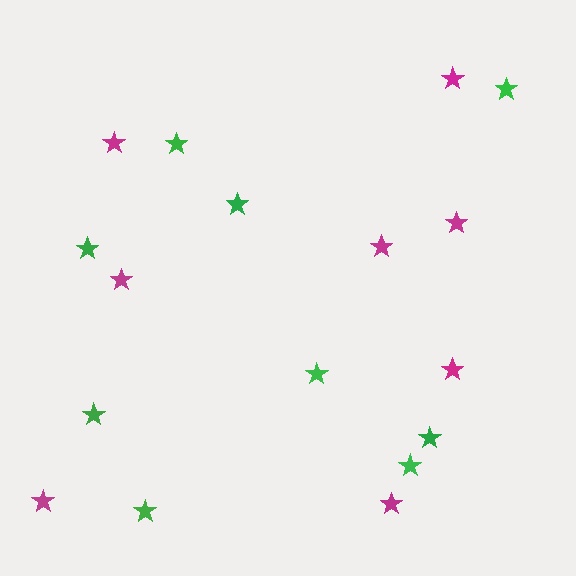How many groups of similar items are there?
There are 2 groups: one group of magenta stars (8) and one group of green stars (9).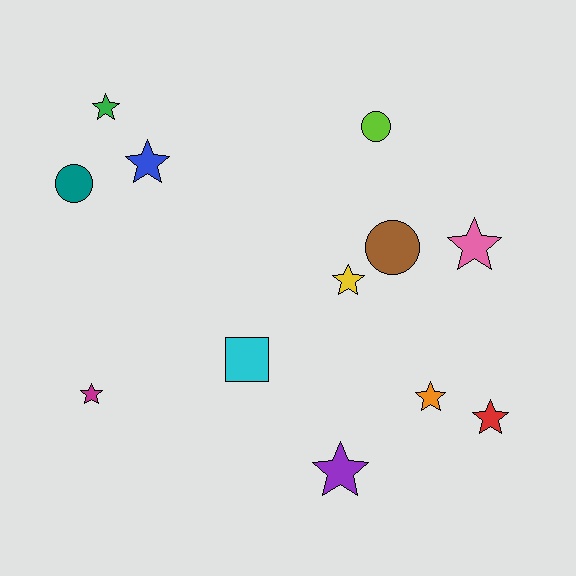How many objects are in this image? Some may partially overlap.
There are 12 objects.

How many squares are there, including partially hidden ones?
There is 1 square.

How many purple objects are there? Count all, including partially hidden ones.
There is 1 purple object.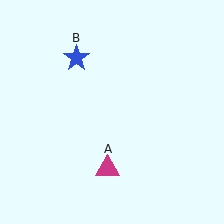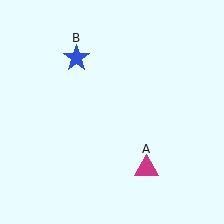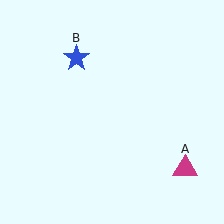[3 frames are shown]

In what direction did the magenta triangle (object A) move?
The magenta triangle (object A) moved right.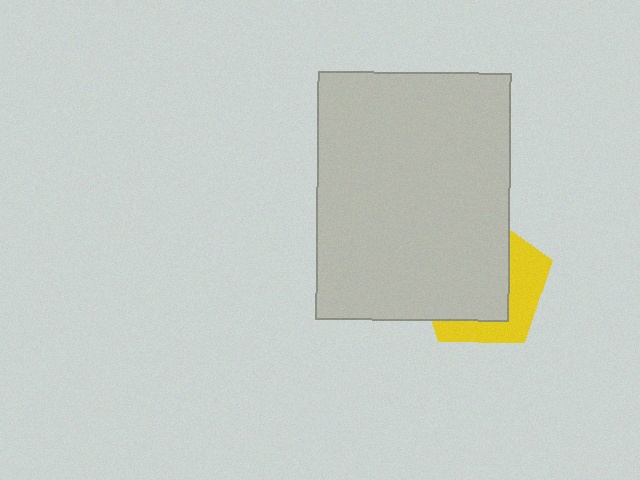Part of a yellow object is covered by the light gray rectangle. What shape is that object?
It is a pentagon.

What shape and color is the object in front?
The object in front is a light gray rectangle.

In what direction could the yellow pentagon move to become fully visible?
The yellow pentagon could move toward the lower-right. That would shift it out from behind the light gray rectangle entirely.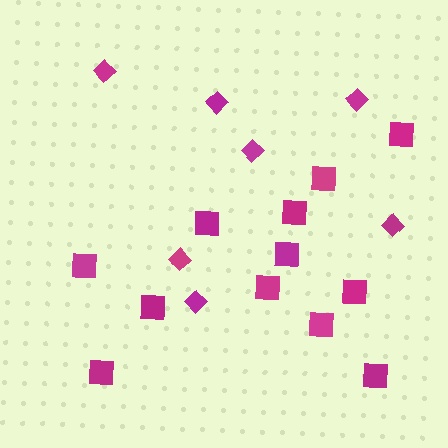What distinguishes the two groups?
There are 2 groups: one group of squares (12) and one group of diamonds (7).